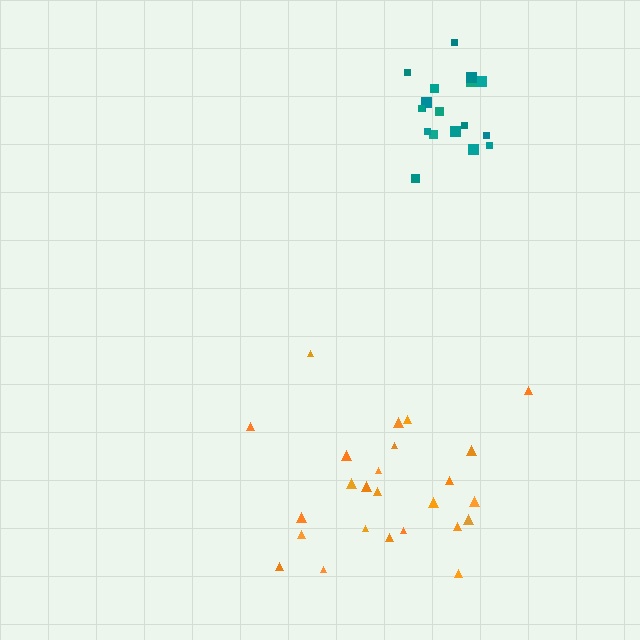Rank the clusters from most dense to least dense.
teal, orange.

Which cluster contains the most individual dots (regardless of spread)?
Orange (25).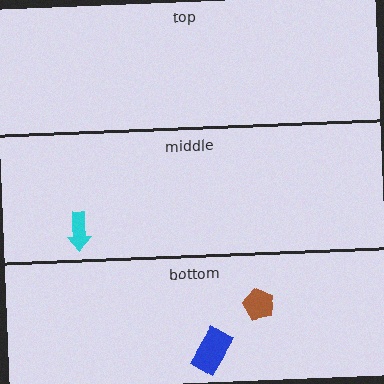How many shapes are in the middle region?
1.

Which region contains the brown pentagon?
The bottom region.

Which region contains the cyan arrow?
The middle region.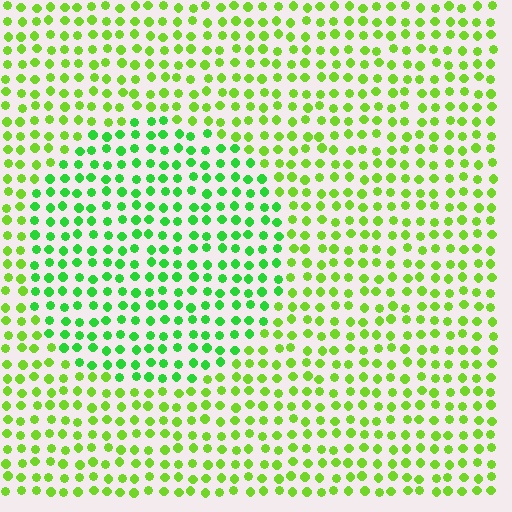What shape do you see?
I see a circle.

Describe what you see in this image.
The image is filled with small lime elements in a uniform arrangement. A circle-shaped region is visible where the elements are tinted to a slightly different hue, forming a subtle color boundary.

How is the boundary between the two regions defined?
The boundary is defined purely by a slight shift in hue (about 30 degrees). Spacing, size, and orientation are identical on both sides.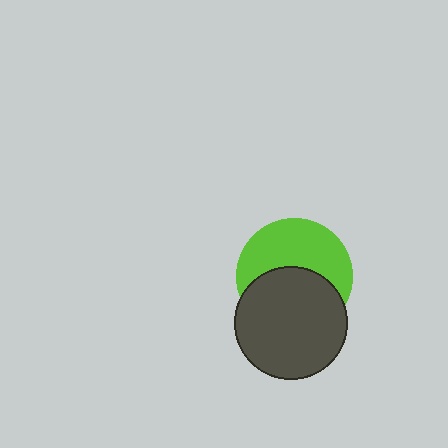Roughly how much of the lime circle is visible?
About half of it is visible (roughly 51%).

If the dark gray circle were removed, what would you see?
You would see the complete lime circle.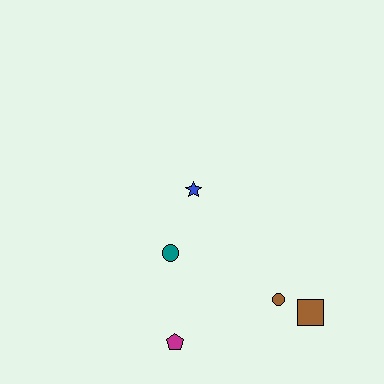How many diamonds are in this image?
There are no diamonds.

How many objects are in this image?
There are 5 objects.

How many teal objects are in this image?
There is 1 teal object.